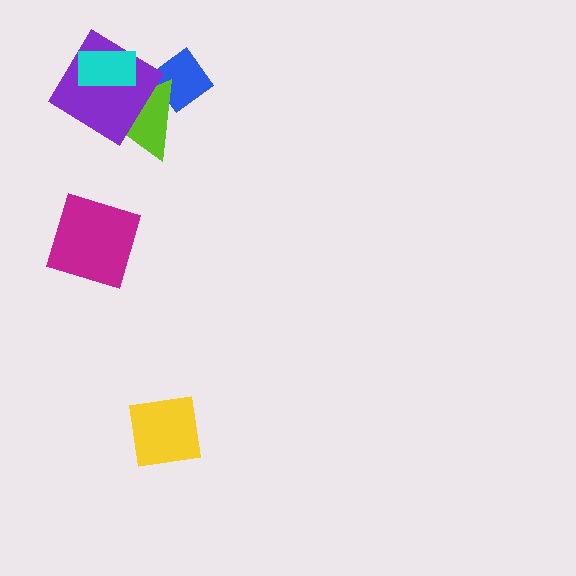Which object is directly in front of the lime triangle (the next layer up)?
The purple diamond is directly in front of the lime triangle.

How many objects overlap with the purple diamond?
2 objects overlap with the purple diamond.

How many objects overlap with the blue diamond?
1 object overlaps with the blue diamond.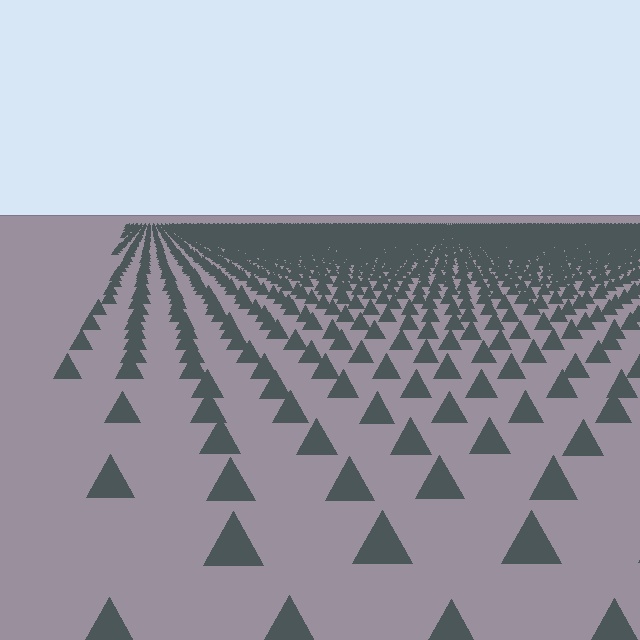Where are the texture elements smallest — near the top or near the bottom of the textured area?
Near the top.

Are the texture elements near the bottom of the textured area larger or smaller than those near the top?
Larger. Near the bottom, elements are closer to the viewer and appear at a bigger on-screen size.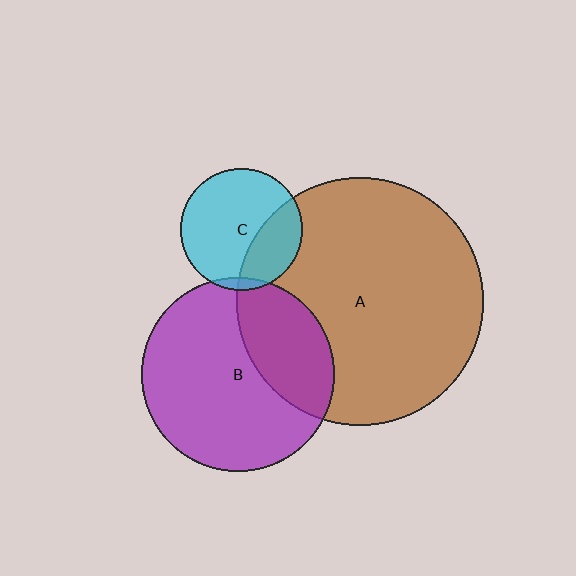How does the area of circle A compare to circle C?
Approximately 4.1 times.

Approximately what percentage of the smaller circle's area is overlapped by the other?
Approximately 30%.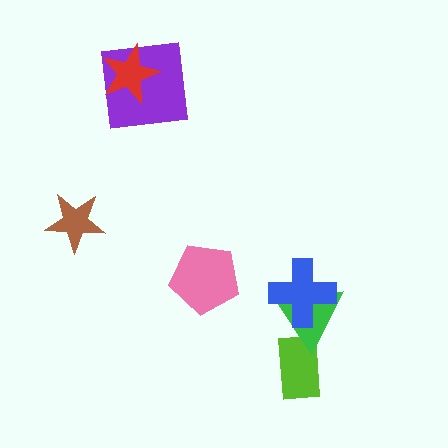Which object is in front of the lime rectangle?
The green triangle is in front of the lime rectangle.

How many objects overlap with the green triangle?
2 objects overlap with the green triangle.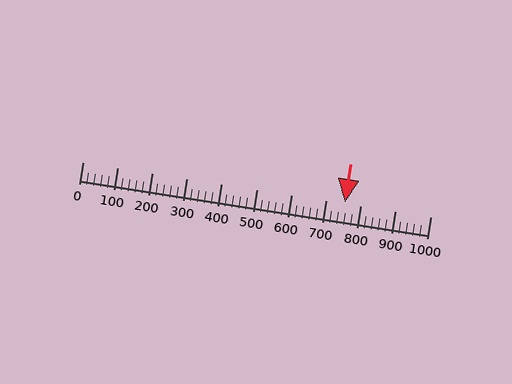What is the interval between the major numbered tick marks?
The major tick marks are spaced 100 units apart.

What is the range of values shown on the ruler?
The ruler shows values from 0 to 1000.